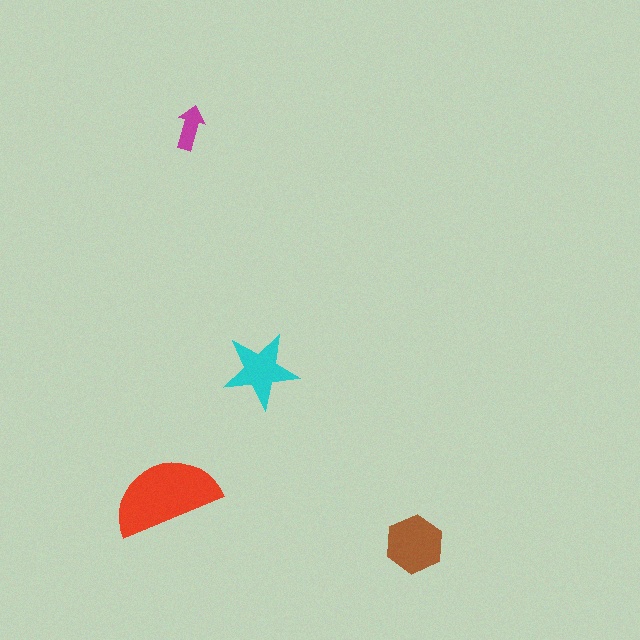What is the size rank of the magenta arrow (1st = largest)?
4th.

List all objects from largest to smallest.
The red semicircle, the brown hexagon, the cyan star, the magenta arrow.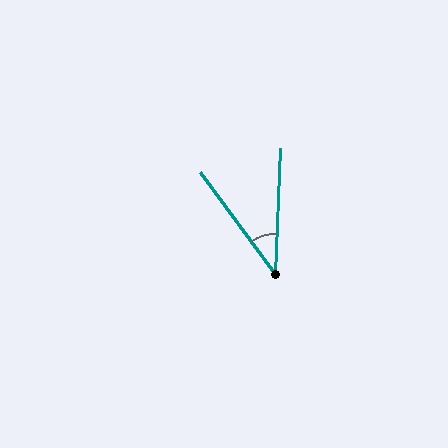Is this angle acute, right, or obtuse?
It is acute.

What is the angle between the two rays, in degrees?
Approximately 39 degrees.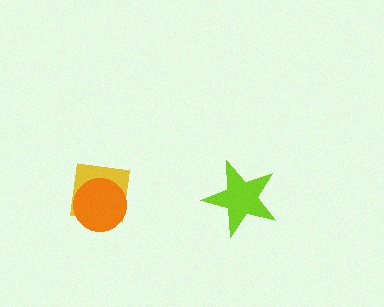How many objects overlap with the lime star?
0 objects overlap with the lime star.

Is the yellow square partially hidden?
Yes, it is partially covered by another shape.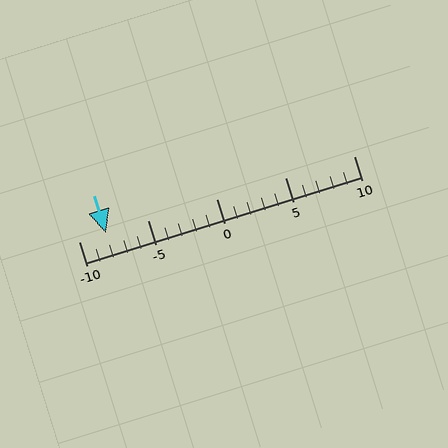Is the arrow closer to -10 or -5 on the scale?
The arrow is closer to -10.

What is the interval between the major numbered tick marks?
The major tick marks are spaced 5 units apart.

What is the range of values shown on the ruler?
The ruler shows values from -10 to 10.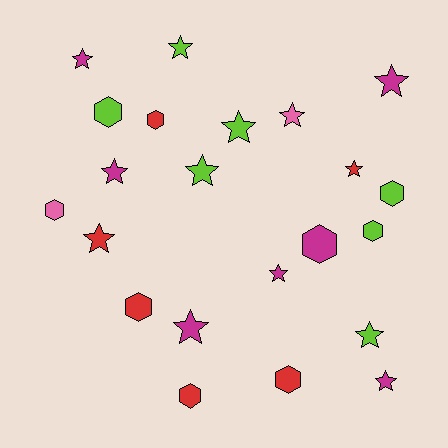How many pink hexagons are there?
There is 1 pink hexagon.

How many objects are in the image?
There are 22 objects.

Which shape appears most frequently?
Star, with 13 objects.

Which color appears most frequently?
Lime, with 7 objects.